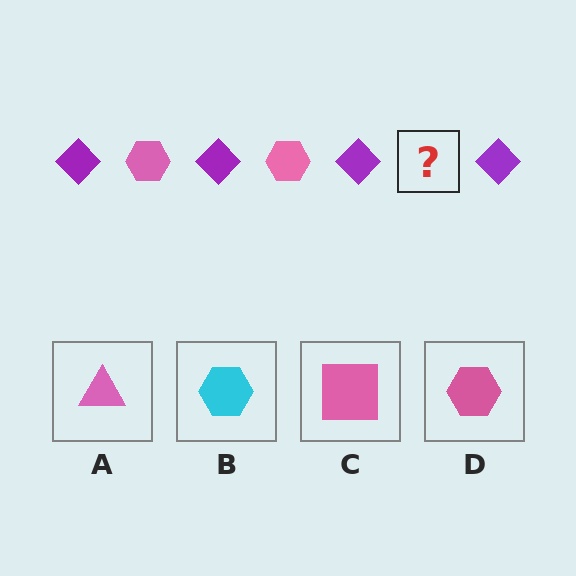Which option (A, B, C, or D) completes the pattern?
D.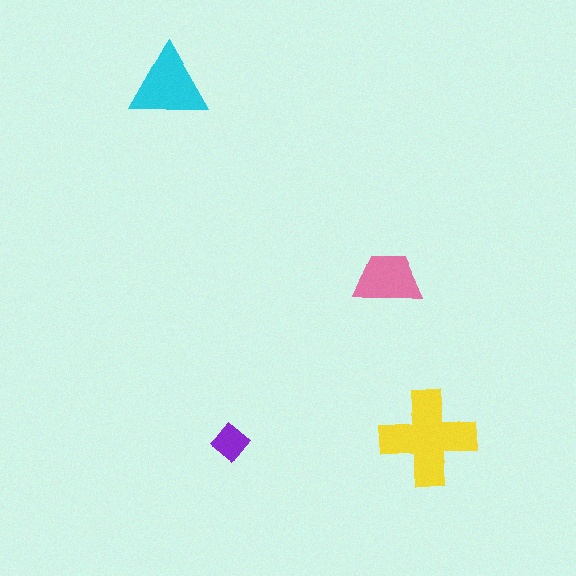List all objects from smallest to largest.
The purple diamond, the pink trapezoid, the cyan triangle, the yellow cross.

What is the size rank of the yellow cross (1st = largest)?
1st.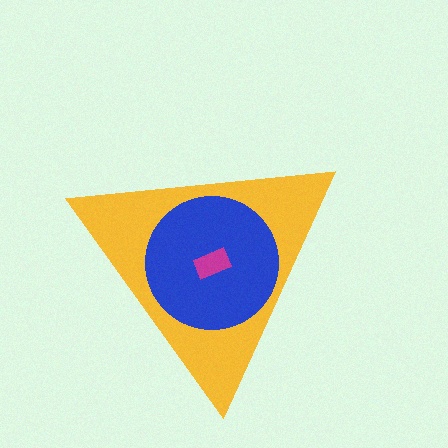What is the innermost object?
The magenta rectangle.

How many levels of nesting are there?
3.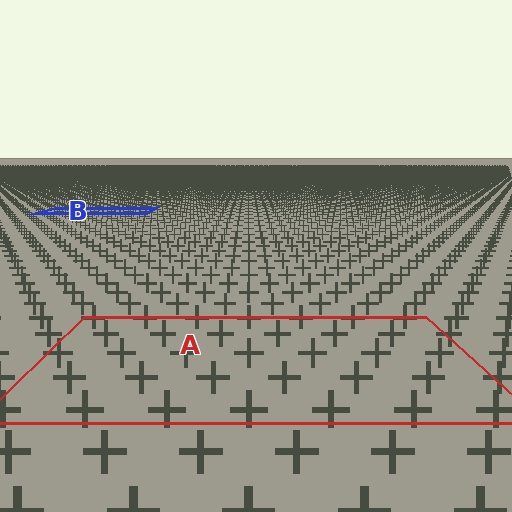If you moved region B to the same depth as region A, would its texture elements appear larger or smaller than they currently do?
They would appear larger. At a closer depth, the same texture elements are projected at a bigger on-screen size.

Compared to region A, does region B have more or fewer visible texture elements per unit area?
Region B has more texture elements per unit area — they are packed more densely because it is farther away.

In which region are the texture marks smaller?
The texture marks are smaller in region B, because it is farther away.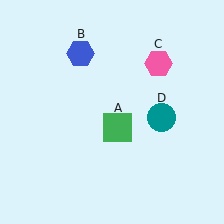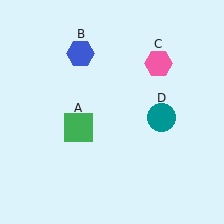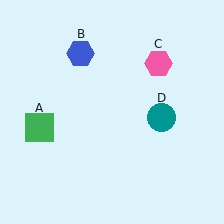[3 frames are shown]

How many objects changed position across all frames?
1 object changed position: green square (object A).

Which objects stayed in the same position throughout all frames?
Blue hexagon (object B) and pink hexagon (object C) and teal circle (object D) remained stationary.